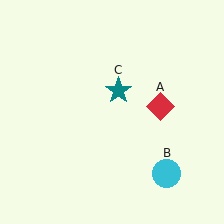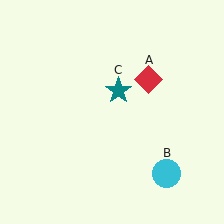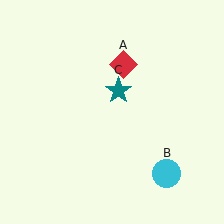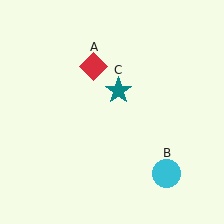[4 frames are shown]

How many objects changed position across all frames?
1 object changed position: red diamond (object A).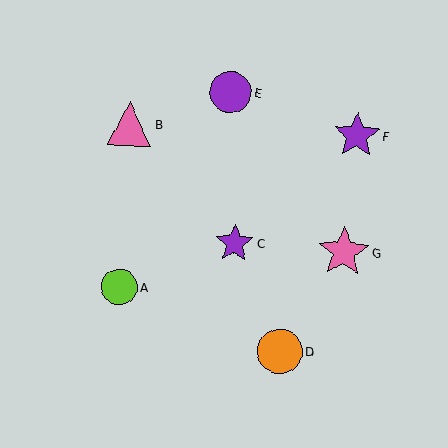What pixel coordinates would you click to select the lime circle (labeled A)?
Click at (119, 287) to select the lime circle A.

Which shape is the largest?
The pink star (labeled G) is the largest.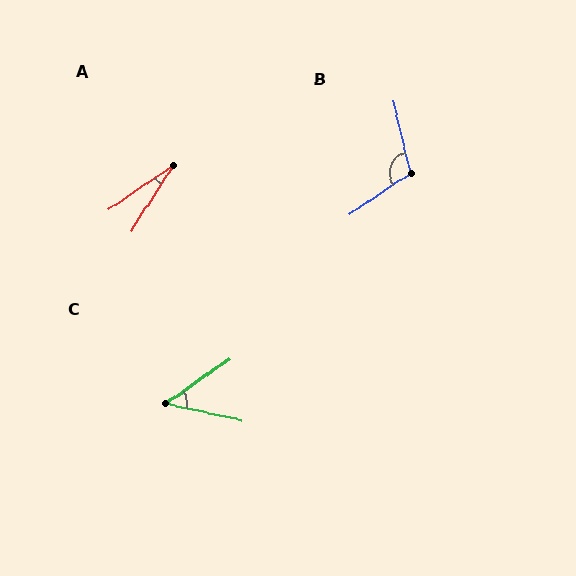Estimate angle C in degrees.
Approximately 47 degrees.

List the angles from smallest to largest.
A (23°), C (47°), B (111°).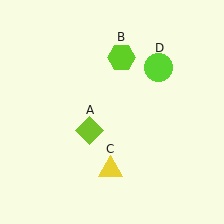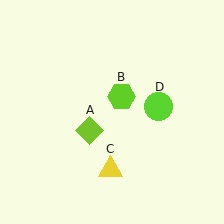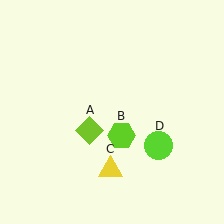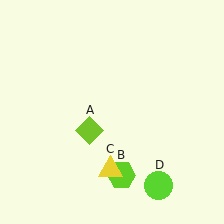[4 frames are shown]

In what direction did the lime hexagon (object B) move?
The lime hexagon (object B) moved down.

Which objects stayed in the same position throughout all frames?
Lime diamond (object A) and yellow triangle (object C) remained stationary.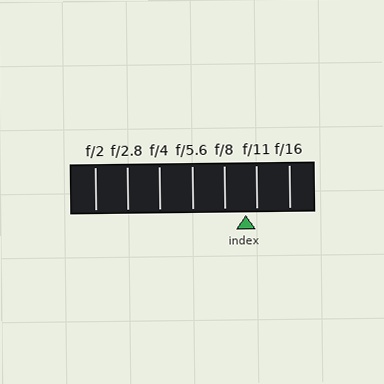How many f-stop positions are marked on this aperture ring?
There are 7 f-stop positions marked.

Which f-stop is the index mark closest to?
The index mark is closest to f/11.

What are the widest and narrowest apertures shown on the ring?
The widest aperture shown is f/2 and the narrowest is f/16.